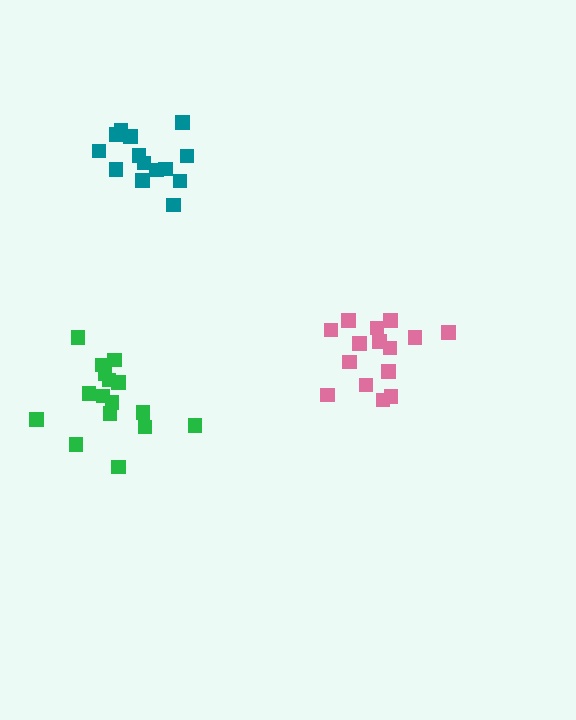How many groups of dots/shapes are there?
There are 3 groups.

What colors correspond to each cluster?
The clusters are colored: teal, pink, green.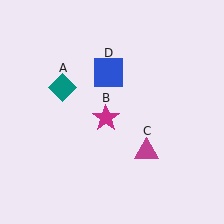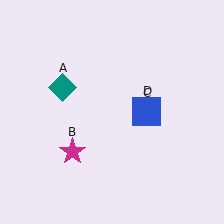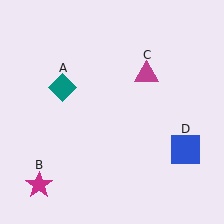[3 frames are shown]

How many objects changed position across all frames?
3 objects changed position: magenta star (object B), magenta triangle (object C), blue square (object D).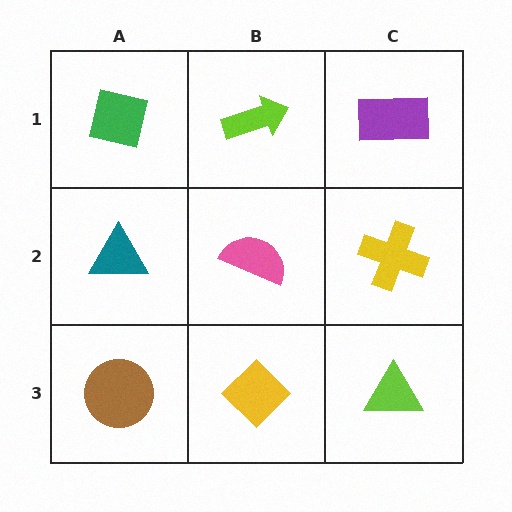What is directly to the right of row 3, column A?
A yellow diamond.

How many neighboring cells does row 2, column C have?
3.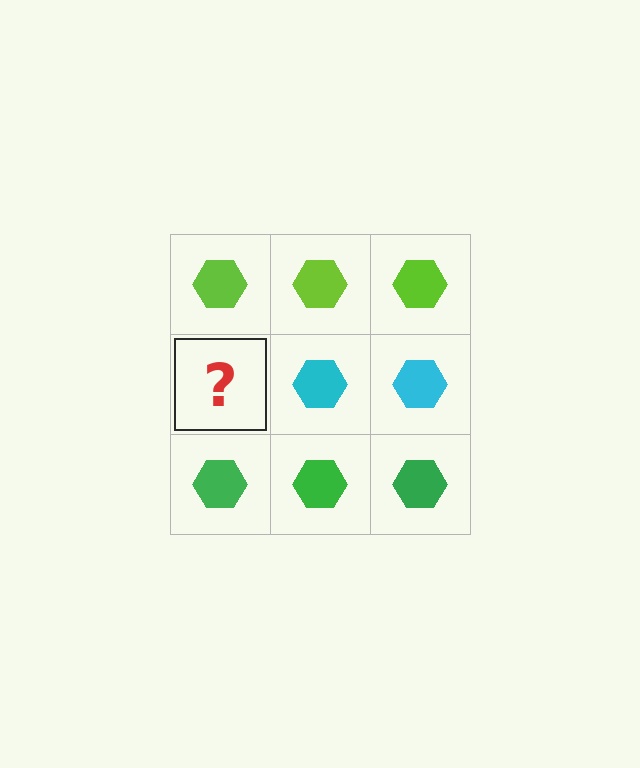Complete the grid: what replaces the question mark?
The question mark should be replaced with a cyan hexagon.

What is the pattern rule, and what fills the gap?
The rule is that each row has a consistent color. The gap should be filled with a cyan hexagon.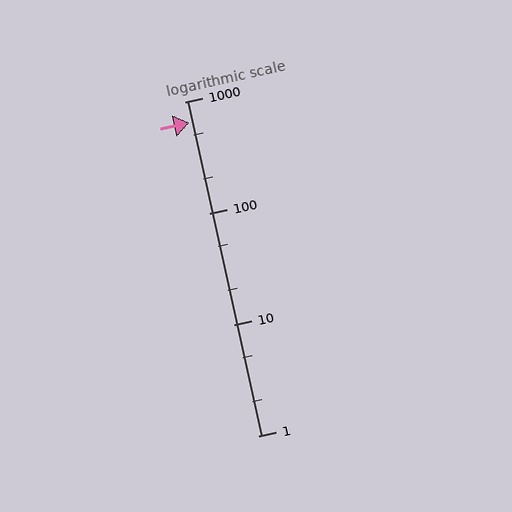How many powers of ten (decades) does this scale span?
The scale spans 3 decades, from 1 to 1000.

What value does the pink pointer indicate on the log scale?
The pointer indicates approximately 650.